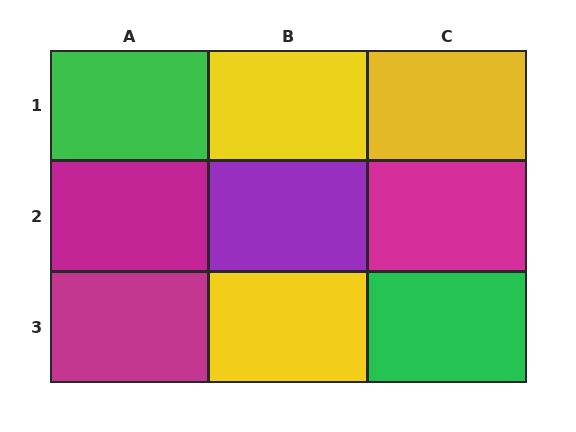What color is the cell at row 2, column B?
Purple.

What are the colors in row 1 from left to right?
Green, yellow, yellow.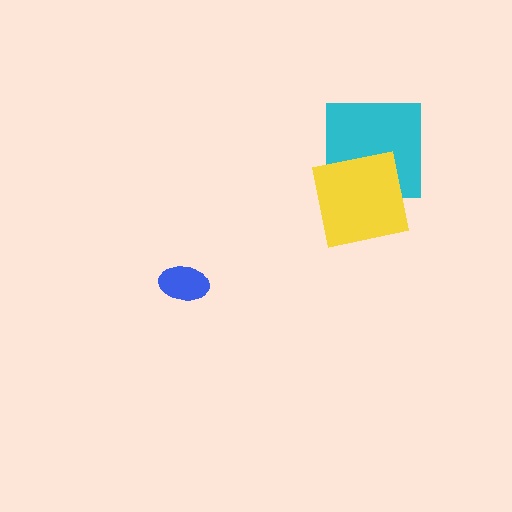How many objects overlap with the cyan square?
1 object overlaps with the cyan square.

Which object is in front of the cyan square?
The yellow square is in front of the cyan square.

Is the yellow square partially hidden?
No, no other shape covers it.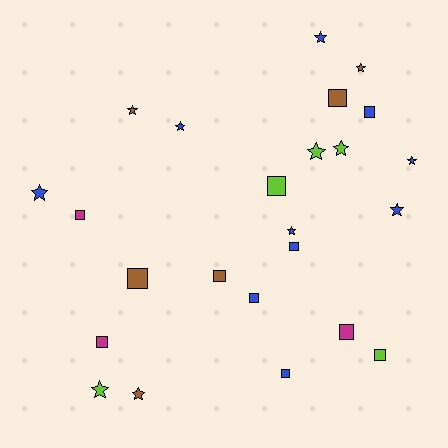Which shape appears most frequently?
Star, with 12 objects.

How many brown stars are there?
There are 3 brown stars.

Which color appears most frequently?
Blue, with 10 objects.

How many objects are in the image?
There are 24 objects.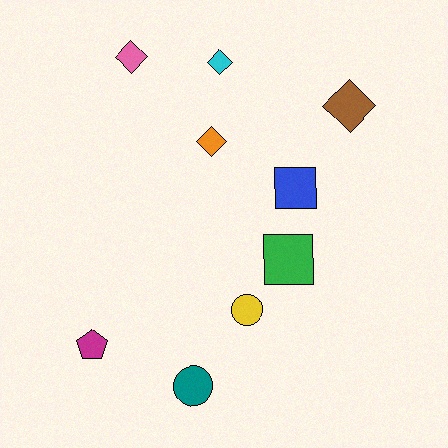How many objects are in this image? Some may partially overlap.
There are 9 objects.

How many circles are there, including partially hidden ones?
There are 2 circles.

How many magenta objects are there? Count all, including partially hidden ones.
There is 1 magenta object.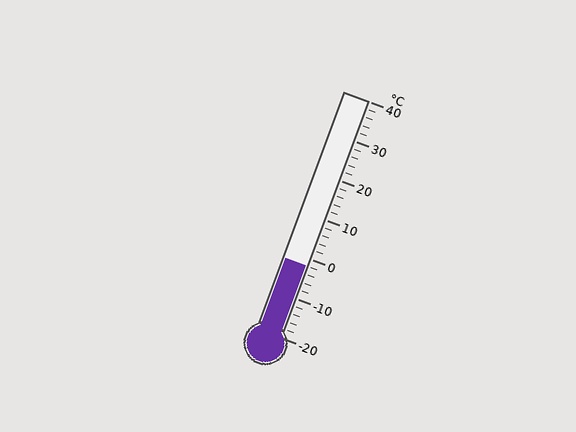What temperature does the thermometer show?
The thermometer shows approximately -2°C.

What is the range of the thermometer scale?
The thermometer scale ranges from -20°C to 40°C.